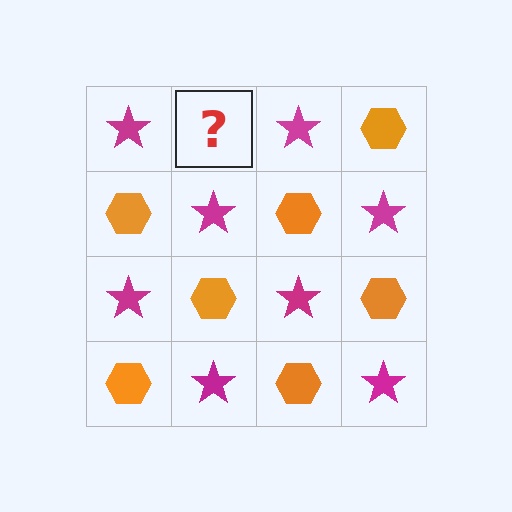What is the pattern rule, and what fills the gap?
The rule is that it alternates magenta star and orange hexagon in a checkerboard pattern. The gap should be filled with an orange hexagon.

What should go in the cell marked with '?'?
The missing cell should contain an orange hexagon.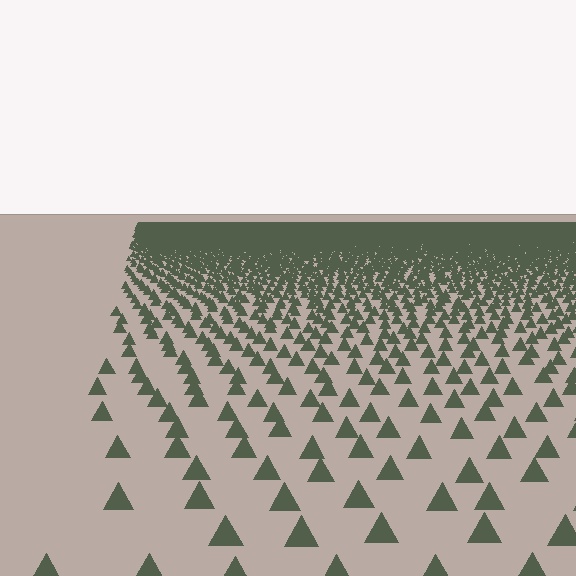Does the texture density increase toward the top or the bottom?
Density increases toward the top.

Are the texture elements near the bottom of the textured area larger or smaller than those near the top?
Larger. Near the bottom, elements are closer to the viewer and appear at a bigger on-screen size.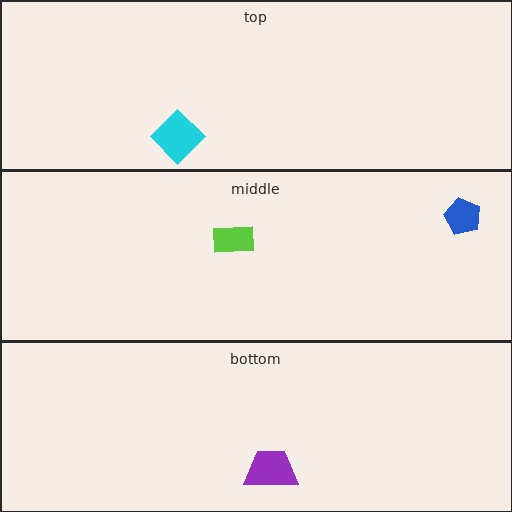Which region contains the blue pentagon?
The middle region.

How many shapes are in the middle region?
2.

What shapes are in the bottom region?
The purple trapezoid.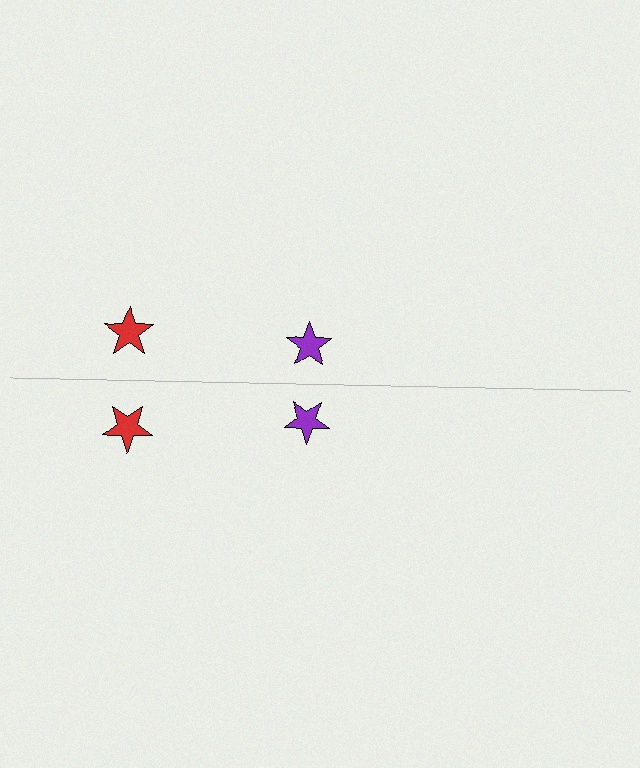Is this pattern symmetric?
Yes, this pattern has bilateral (reflection) symmetry.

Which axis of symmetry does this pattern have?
The pattern has a horizontal axis of symmetry running through the center of the image.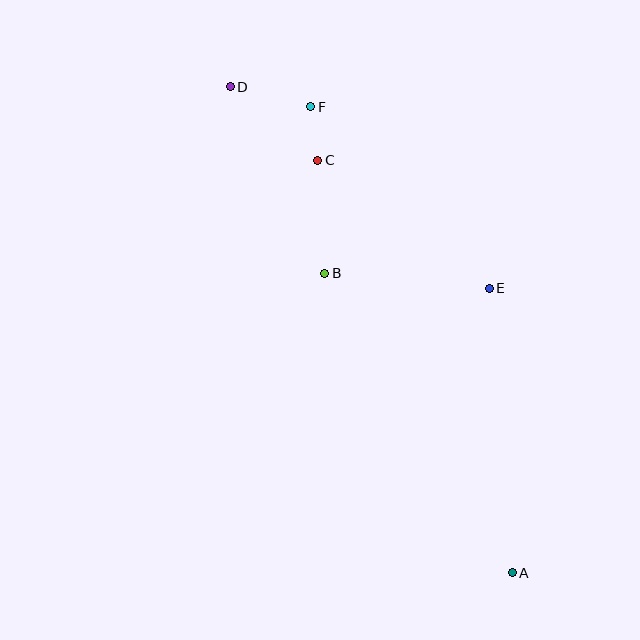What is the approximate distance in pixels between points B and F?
The distance between B and F is approximately 167 pixels.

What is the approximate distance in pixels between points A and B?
The distance between A and B is approximately 353 pixels.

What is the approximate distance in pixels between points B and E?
The distance between B and E is approximately 165 pixels.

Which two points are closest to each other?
Points C and F are closest to each other.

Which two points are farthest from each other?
Points A and D are farthest from each other.